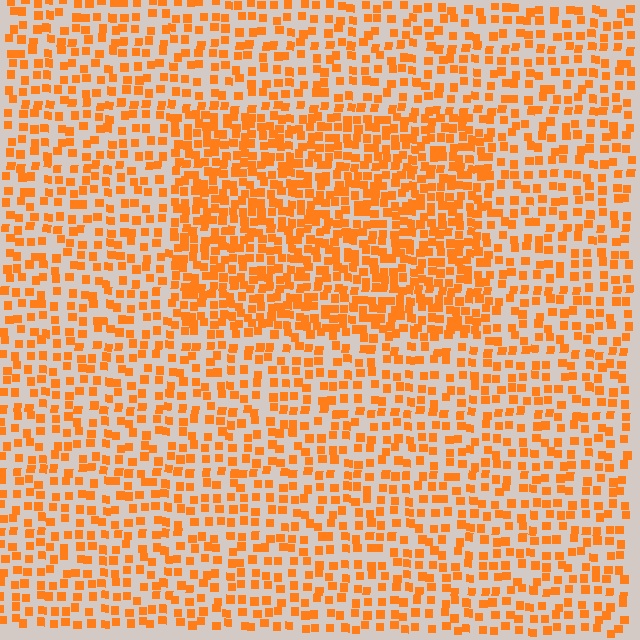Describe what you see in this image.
The image contains small orange elements arranged at two different densities. A rectangle-shaped region is visible where the elements are more densely packed than the surrounding area.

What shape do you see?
I see a rectangle.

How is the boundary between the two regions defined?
The boundary is defined by a change in element density (approximately 1.8x ratio). All elements are the same color, size, and shape.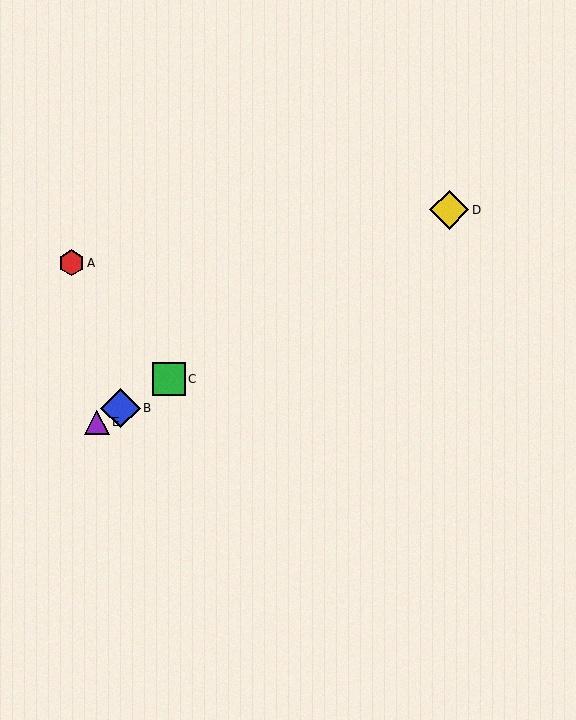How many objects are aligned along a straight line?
4 objects (B, C, D, E) are aligned along a straight line.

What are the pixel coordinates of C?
Object C is at (169, 379).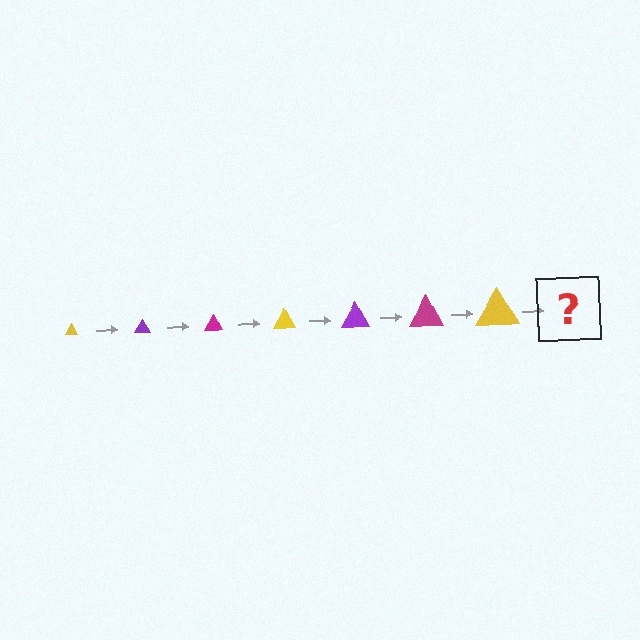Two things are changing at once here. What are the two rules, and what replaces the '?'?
The two rules are that the triangle grows larger each step and the color cycles through yellow, purple, and magenta. The '?' should be a purple triangle, larger than the previous one.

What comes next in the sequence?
The next element should be a purple triangle, larger than the previous one.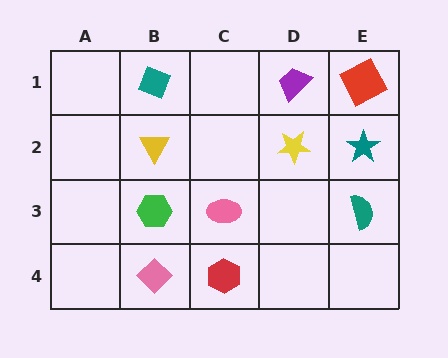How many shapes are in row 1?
3 shapes.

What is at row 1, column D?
A purple trapezoid.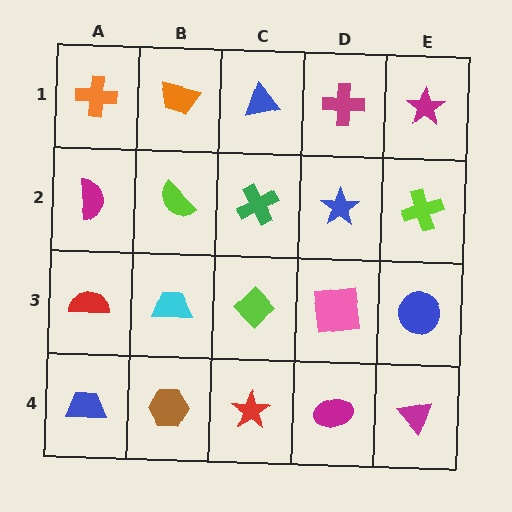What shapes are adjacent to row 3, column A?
A magenta semicircle (row 2, column A), a blue trapezoid (row 4, column A), a cyan trapezoid (row 3, column B).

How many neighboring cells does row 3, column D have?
4.